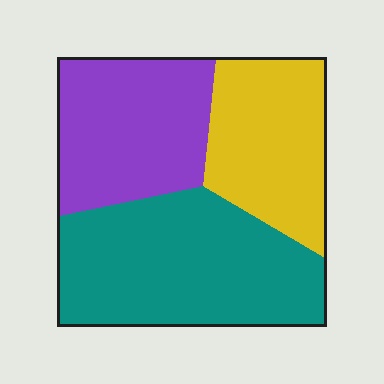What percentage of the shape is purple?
Purple covers about 30% of the shape.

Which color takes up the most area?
Teal, at roughly 45%.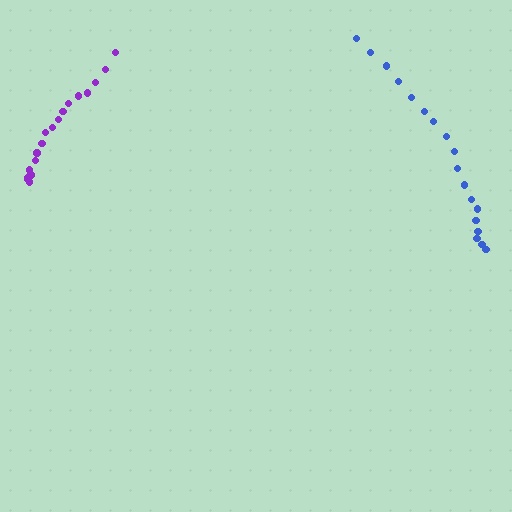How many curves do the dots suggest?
There are 2 distinct paths.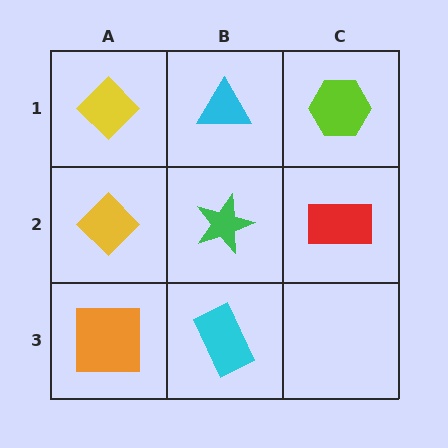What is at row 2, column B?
A green star.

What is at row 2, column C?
A red rectangle.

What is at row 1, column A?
A yellow diamond.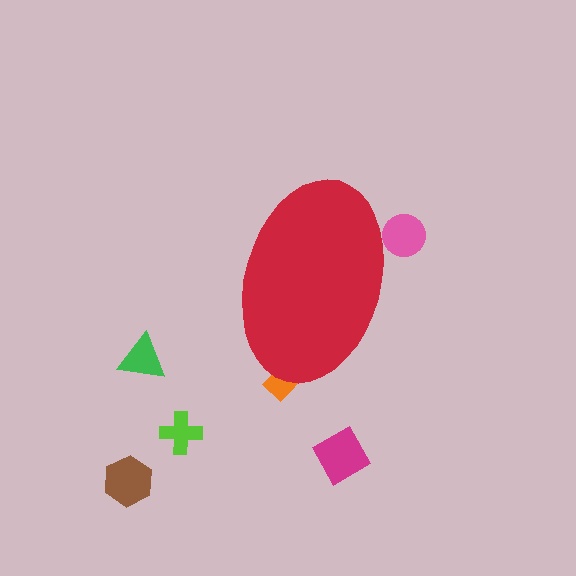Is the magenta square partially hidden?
No, the magenta square is fully visible.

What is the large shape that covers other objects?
A red ellipse.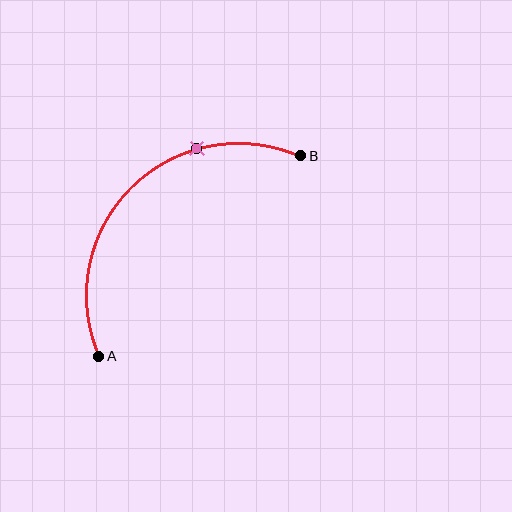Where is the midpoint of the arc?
The arc midpoint is the point on the curve farthest from the straight line joining A and B. It sits above and to the left of that line.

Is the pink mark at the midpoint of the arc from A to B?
No. The pink mark lies on the arc but is closer to endpoint B. The arc midpoint would be at the point on the curve equidistant along the arc from both A and B.